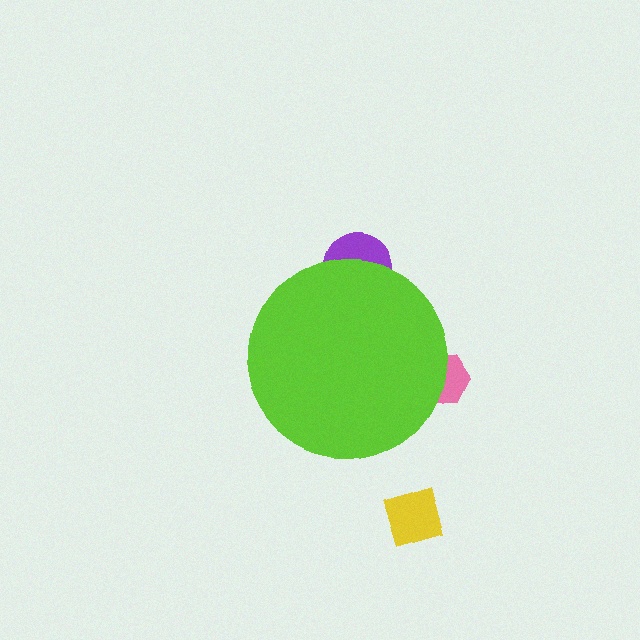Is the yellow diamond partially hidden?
No, the yellow diamond is fully visible.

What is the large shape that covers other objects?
A lime circle.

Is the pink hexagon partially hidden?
Yes, the pink hexagon is partially hidden behind the lime circle.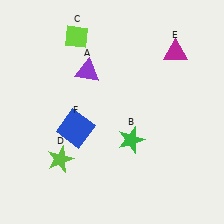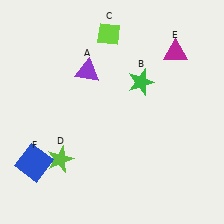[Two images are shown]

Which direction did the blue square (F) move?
The blue square (F) moved left.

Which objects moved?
The objects that moved are: the green star (B), the lime diamond (C), the blue square (F).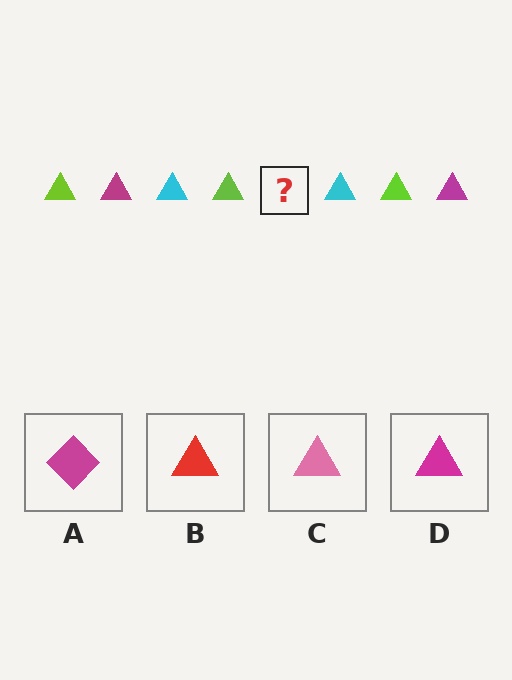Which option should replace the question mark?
Option D.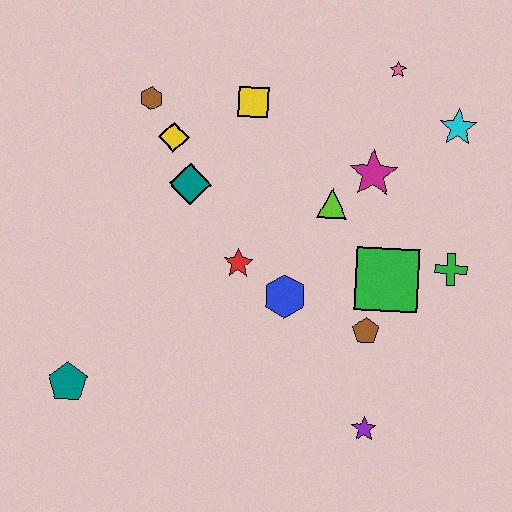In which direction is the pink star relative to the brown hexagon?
The pink star is to the right of the brown hexagon.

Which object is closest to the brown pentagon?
The green square is closest to the brown pentagon.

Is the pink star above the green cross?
Yes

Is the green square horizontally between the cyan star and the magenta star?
Yes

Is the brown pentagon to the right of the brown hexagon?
Yes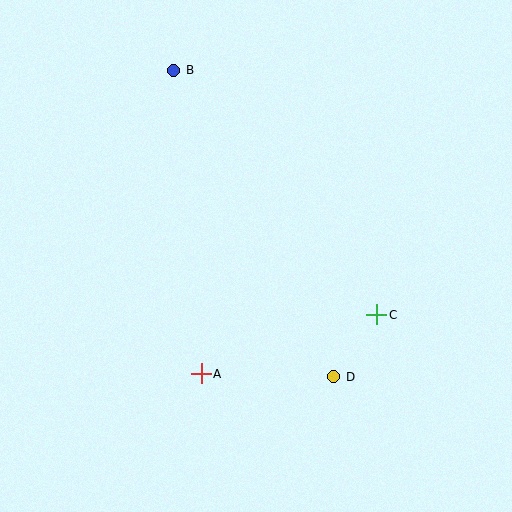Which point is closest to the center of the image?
Point A at (201, 374) is closest to the center.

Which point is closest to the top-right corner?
Point C is closest to the top-right corner.